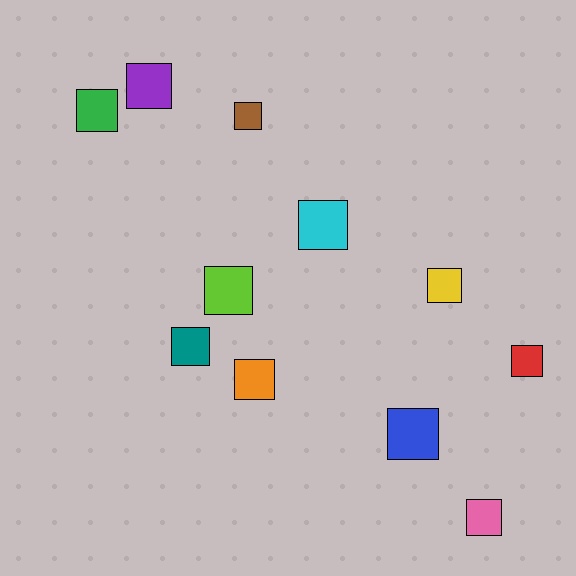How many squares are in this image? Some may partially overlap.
There are 11 squares.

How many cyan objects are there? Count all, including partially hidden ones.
There is 1 cyan object.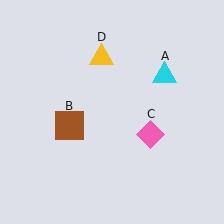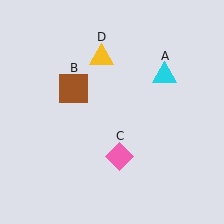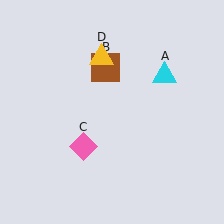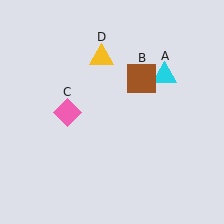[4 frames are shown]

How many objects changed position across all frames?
2 objects changed position: brown square (object B), pink diamond (object C).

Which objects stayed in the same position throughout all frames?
Cyan triangle (object A) and yellow triangle (object D) remained stationary.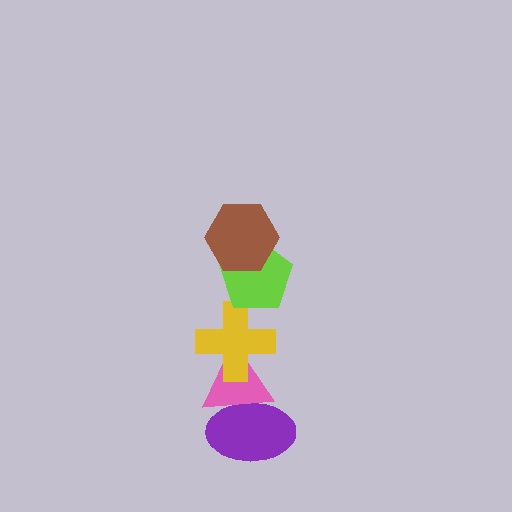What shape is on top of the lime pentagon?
The brown hexagon is on top of the lime pentagon.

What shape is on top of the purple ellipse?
The pink triangle is on top of the purple ellipse.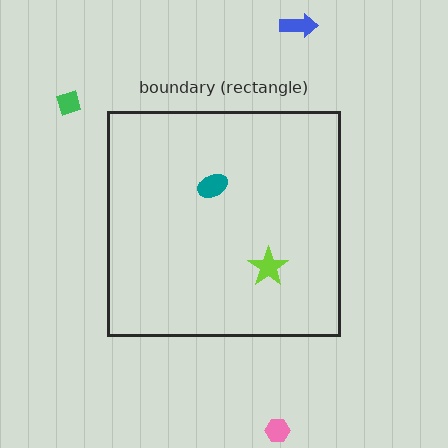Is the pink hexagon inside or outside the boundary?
Outside.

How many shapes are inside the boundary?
2 inside, 3 outside.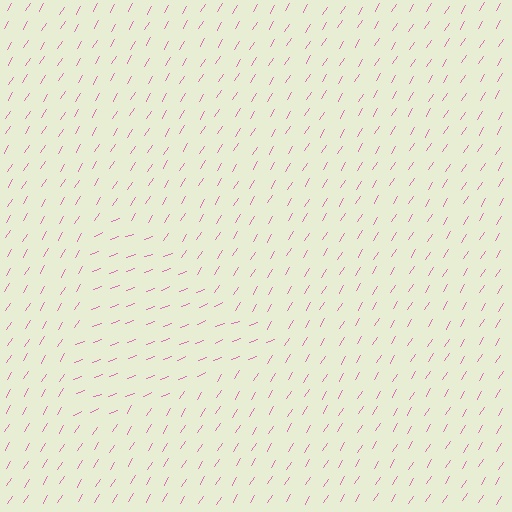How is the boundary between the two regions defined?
The boundary is defined purely by a change in line orientation (approximately 37 degrees difference). All lines are the same color and thickness.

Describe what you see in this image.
The image is filled with small pink line segments. A triangle region in the image has lines oriented differently from the surrounding lines, creating a visible texture boundary.